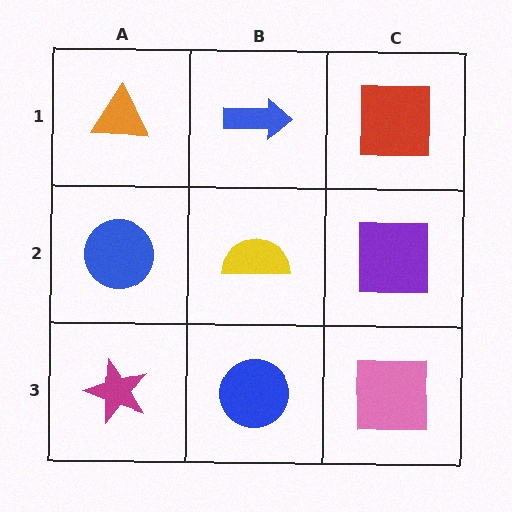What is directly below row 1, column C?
A purple square.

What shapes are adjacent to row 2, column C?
A red square (row 1, column C), a pink square (row 3, column C), a yellow semicircle (row 2, column B).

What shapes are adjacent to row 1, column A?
A blue circle (row 2, column A), a blue arrow (row 1, column B).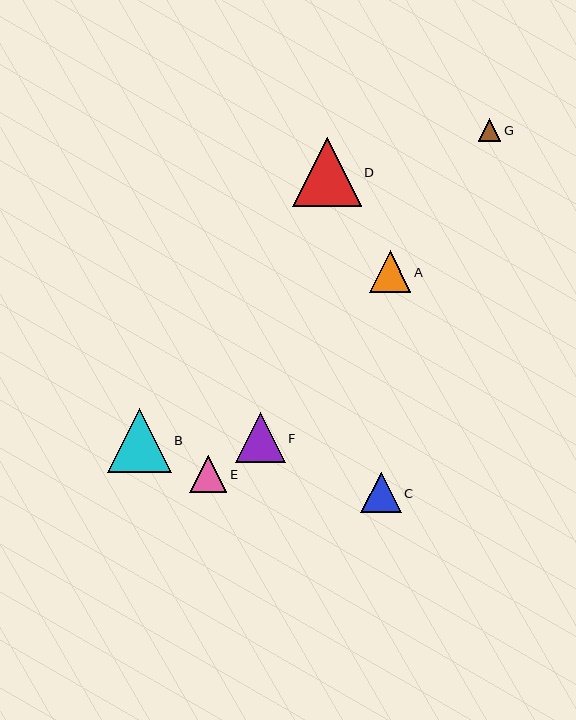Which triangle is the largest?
Triangle D is the largest with a size of approximately 68 pixels.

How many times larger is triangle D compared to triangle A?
Triangle D is approximately 1.6 times the size of triangle A.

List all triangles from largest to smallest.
From largest to smallest: D, B, F, A, C, E, G.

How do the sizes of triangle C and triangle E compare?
Triangle C and triangle E are approximately the same size.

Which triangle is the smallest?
Triangle G is the smallest with a size of approximately 23 pixels.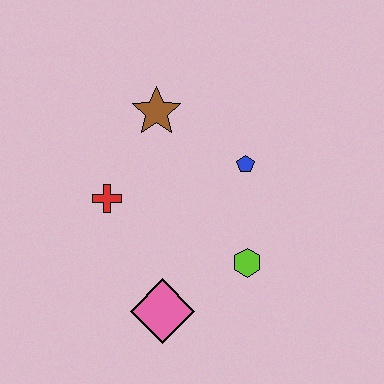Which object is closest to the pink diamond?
The lime hexagon is closest to the pink diamond.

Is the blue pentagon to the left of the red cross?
No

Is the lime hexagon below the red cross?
Yes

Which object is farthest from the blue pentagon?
The pink diamond is farthest from the blue pentagon.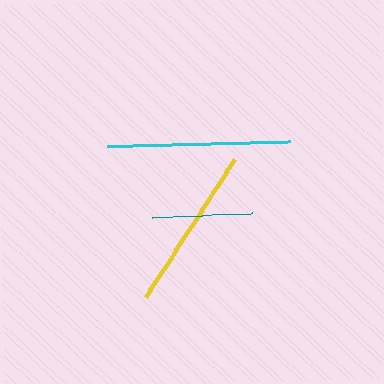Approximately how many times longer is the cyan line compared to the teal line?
The cyan line is approximately 1.8 times the length of the teal line.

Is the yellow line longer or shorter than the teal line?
The yellow line is longer than the teal line.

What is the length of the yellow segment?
The yellow segment is approximately 165 pixels long.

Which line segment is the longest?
The cyan line is the longest at approximately 183 pixels.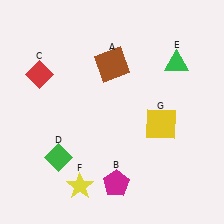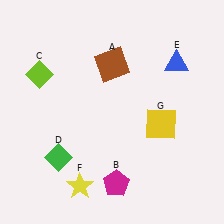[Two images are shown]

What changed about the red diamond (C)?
In Image 1, C is red. In Image 2, it changed to lime.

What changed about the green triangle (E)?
In Image 1, E is green. In Image 2, it changed to blue.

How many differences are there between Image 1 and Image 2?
There are 2 differences between the two images.